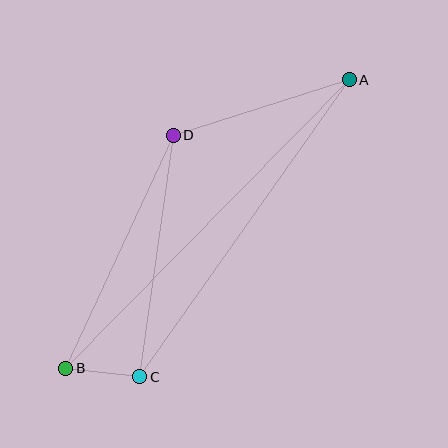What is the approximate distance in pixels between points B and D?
The distance between B and D is approximately 257 pixels.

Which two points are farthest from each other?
Points A and B are farthest from each other.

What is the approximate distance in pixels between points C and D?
The distance between C and D is approximately 244 pixels.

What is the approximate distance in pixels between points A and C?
The distance between A and C is approximately 363 pixels.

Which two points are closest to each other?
Points B and C are closest to each other.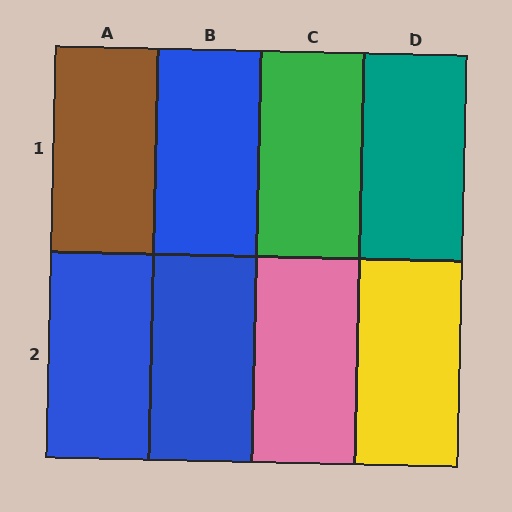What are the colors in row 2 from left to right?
Blue, blue, pink, yellow.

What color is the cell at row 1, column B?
Blue.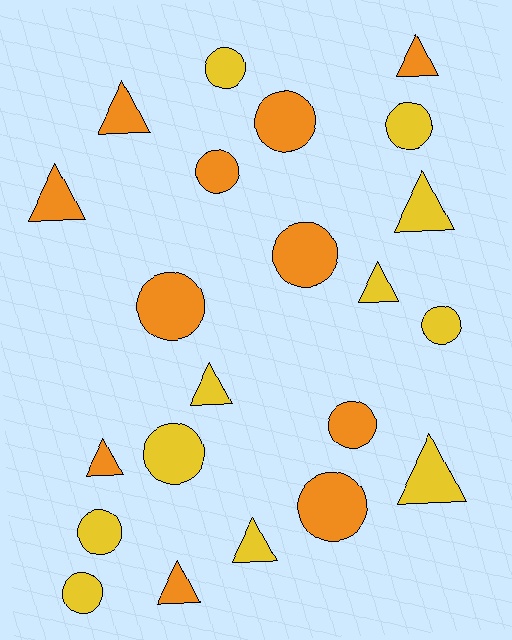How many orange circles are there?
There are 6 orange circles.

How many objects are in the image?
There are 22 objects.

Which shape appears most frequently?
Circle, with 12 objects.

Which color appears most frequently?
Yellow, with 11 objects.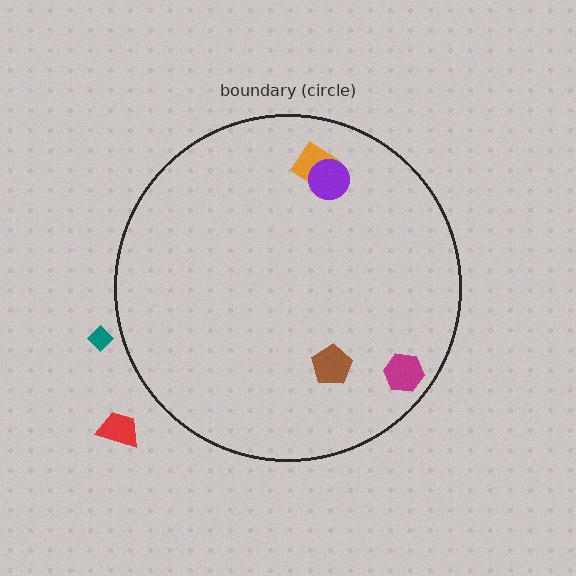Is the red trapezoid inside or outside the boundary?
Outside.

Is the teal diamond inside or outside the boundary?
Outside.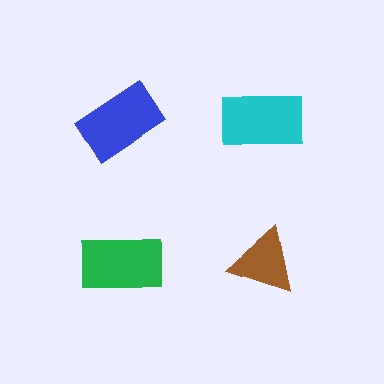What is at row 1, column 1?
A blue rectangle.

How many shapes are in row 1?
2 shapes.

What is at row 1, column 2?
A cyan rectangle.